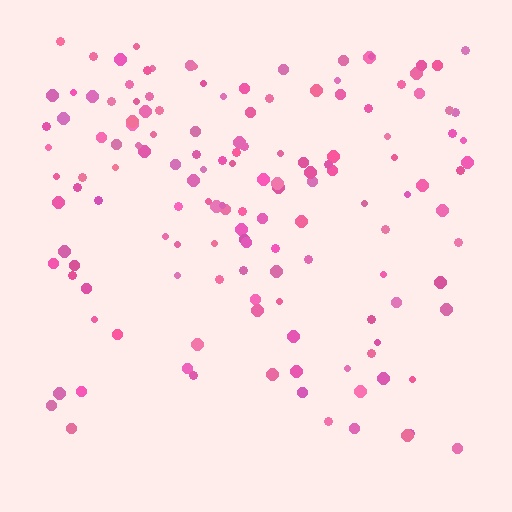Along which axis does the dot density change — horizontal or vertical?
Vertical.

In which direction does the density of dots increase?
From bottom to top, with the top side densest.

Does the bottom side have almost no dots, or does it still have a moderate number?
Still a moderate number, just noticeably fewer than the top.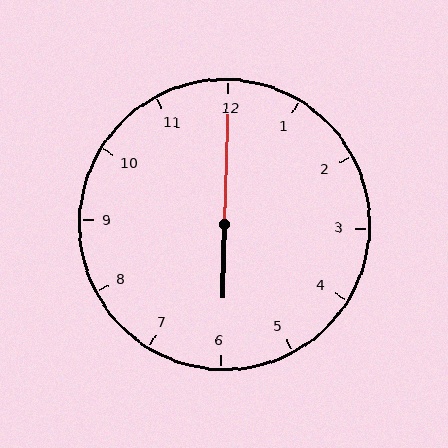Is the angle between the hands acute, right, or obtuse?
It is obtuse.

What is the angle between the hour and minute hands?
Approximately 180 degrees.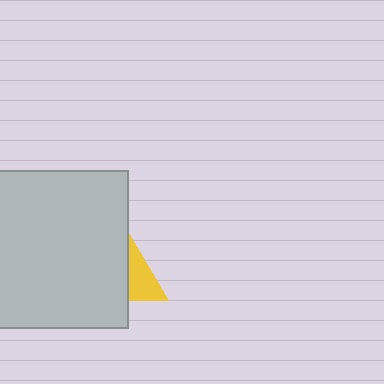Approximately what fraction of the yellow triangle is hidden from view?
Roughly 62% of the yellow triangle is hidden behind the light gray square.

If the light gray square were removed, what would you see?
You would see the complete yellow triangle.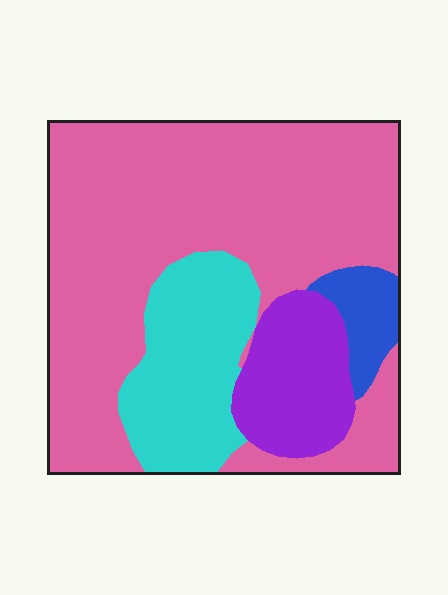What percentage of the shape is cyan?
Cyan takes up about one sixth (1/6) of the shape.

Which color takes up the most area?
Pink, at roughly 65%.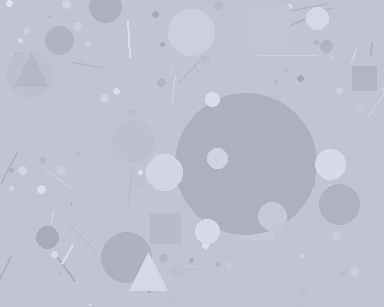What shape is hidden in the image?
A circle is hidden in the image.